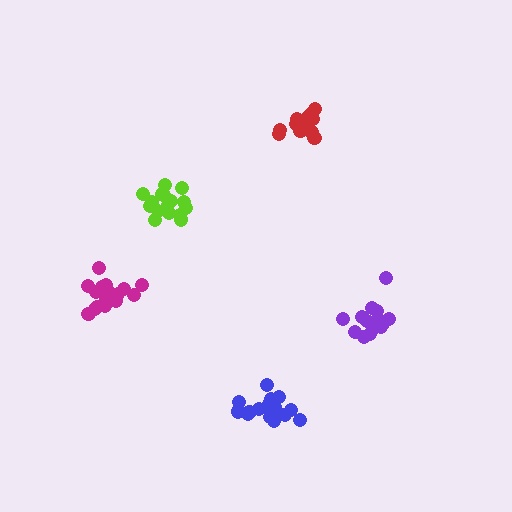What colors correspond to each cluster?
The clusters are colored: lime, magenta, blue, red, purple.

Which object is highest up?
The red cluster is topmost.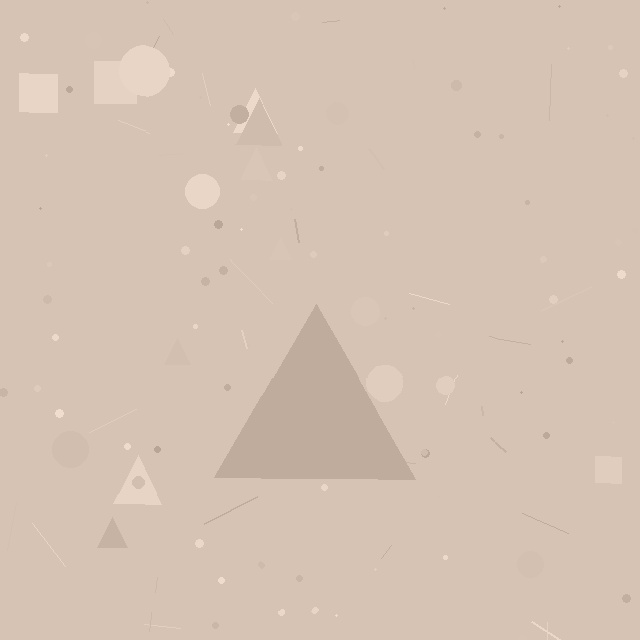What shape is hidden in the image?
A triangle is hidden in the image.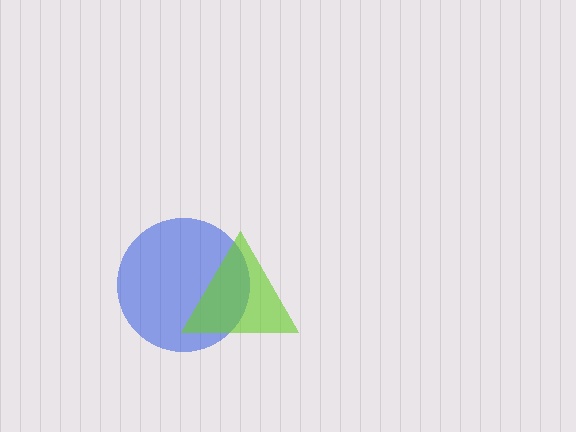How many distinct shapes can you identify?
There are 2 distinct shapes: a blue circle, a lime triangle.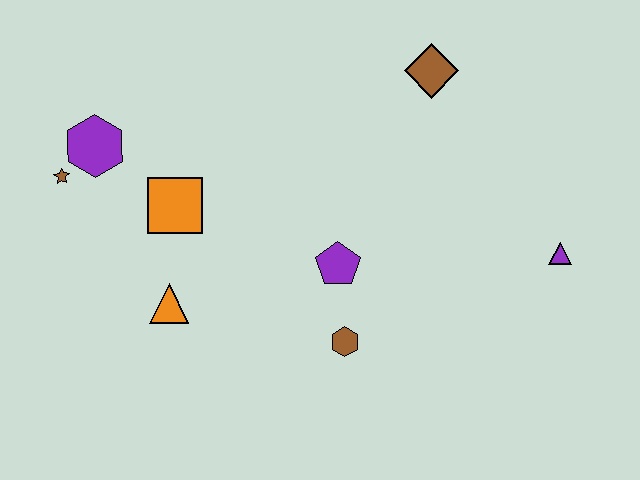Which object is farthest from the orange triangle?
The purple triangle is farthest from the orange triangle.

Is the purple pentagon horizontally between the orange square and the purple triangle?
Yes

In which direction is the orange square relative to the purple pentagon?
The orange square is to the left of the purple pentagon.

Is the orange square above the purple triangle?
Yes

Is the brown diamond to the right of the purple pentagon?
Yes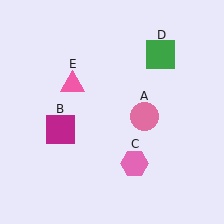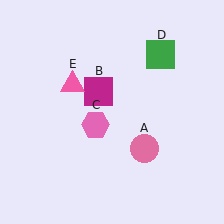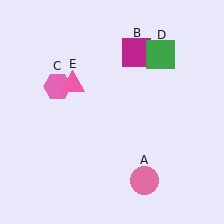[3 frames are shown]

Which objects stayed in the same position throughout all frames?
Green square (object D) and pink triangle (object E) remained stationary.